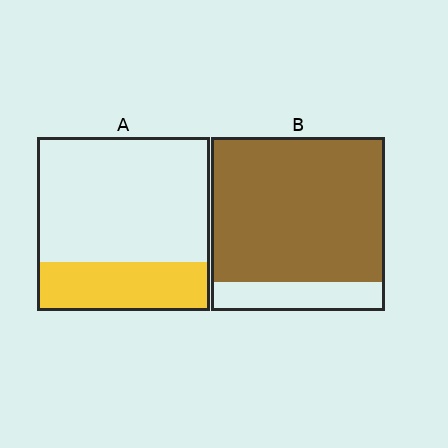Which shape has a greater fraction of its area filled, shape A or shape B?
Shape B.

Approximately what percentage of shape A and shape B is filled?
A is approximately 30% and B is approximately 85%.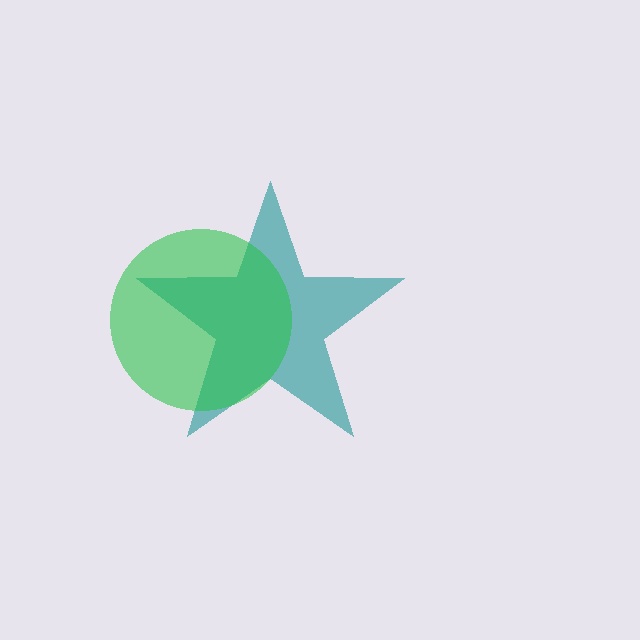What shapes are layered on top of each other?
The layered shapes are: a teal star, a green circle.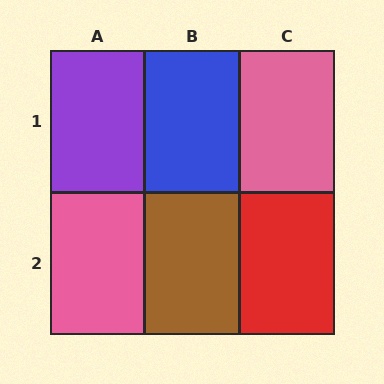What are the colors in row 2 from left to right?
Pink, brown, red.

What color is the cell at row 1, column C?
Pink.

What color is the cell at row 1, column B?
Blue.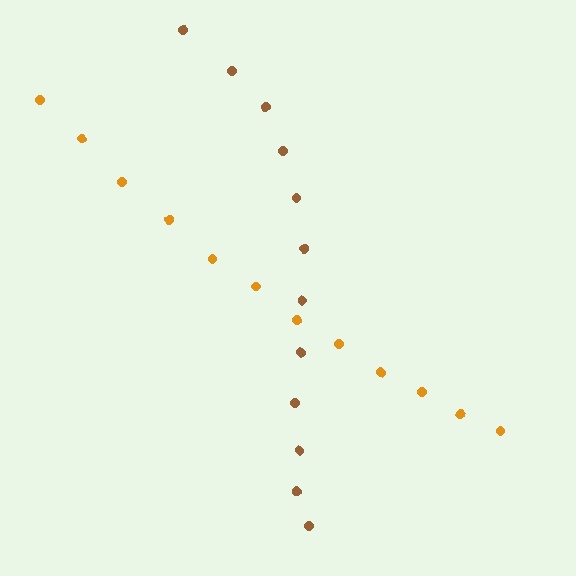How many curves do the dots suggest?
There are 2 distinct paths.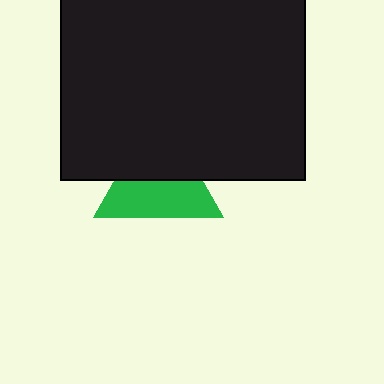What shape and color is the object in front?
The object in front is a black rectangle.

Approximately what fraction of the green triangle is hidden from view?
Roughly 47% of the green triangle is hidden behind the black rectangle.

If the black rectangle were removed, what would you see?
You would see the complete green triangle.